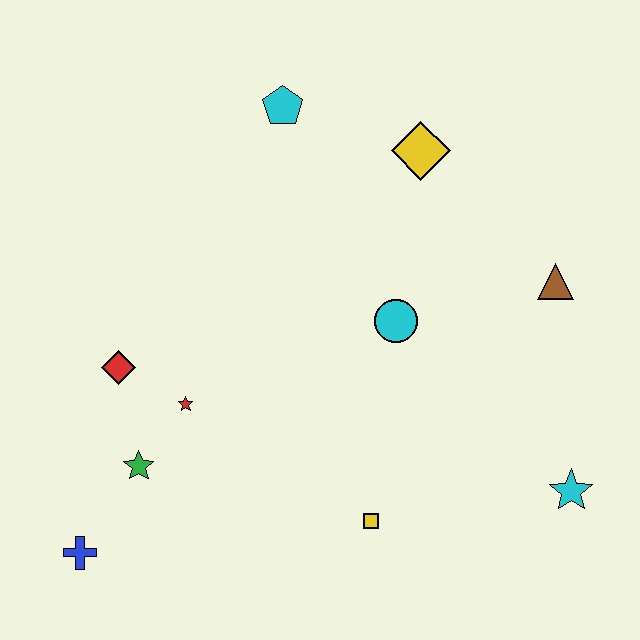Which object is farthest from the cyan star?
The blue cross is farthest from the cyan star.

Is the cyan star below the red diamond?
Yes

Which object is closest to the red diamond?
The red star is closest to the red diamond.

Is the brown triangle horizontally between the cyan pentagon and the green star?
No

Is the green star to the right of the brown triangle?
No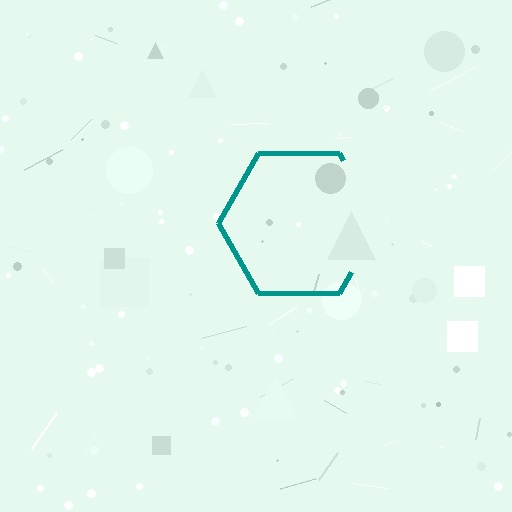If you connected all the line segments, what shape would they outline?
They would outline a hexagon.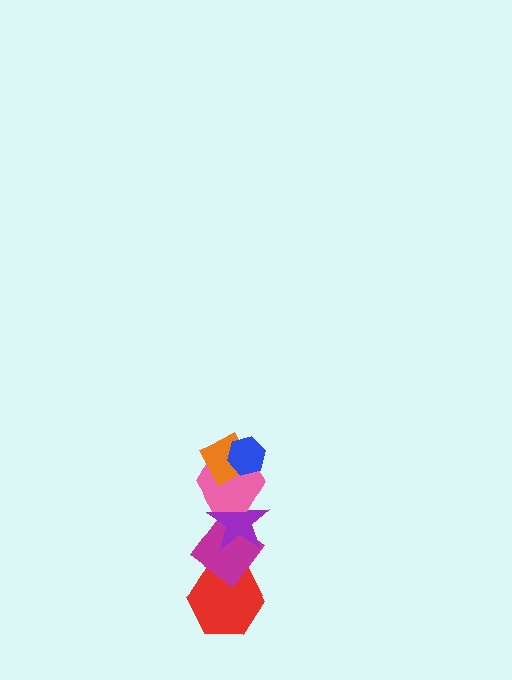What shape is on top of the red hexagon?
The magenta diamond is on top of the red hexagon.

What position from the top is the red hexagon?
The red hexagon is 6th from the top.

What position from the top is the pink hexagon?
The pink hexagon is 3rd from the top.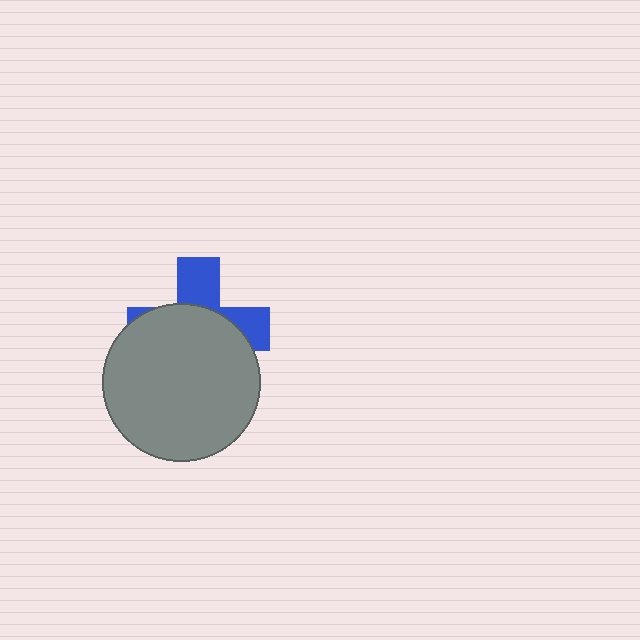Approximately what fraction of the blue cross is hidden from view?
Roughly 66% of the blue cross is hidden behind the gray circle.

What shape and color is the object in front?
The object in front is a gray circle.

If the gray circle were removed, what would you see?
You would see the complete blue cross.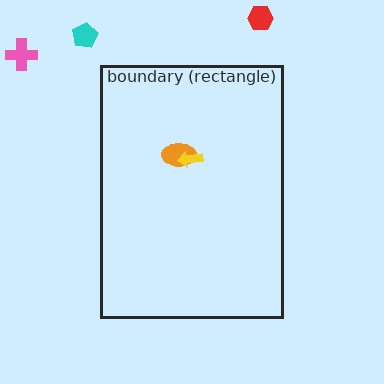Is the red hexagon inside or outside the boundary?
Outside.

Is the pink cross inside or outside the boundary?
Outside.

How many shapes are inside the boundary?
2 inside, 3 outside.